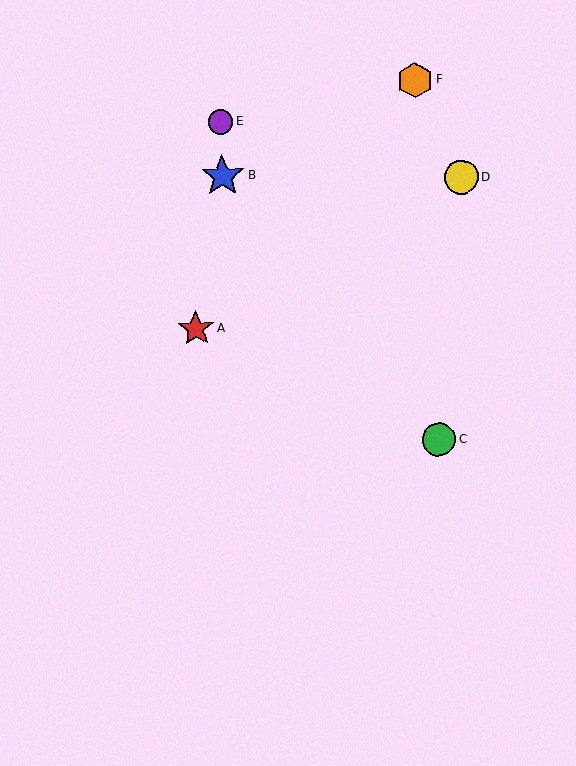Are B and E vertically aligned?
Yes, both are at x≈223.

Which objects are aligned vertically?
Objects B, E are aligned vertically.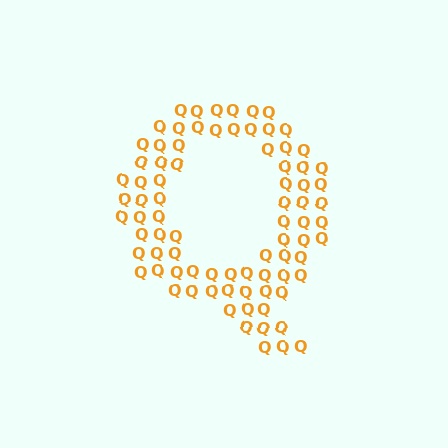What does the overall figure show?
The overall figure shows the letter Q.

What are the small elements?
The small elements are letter Q's.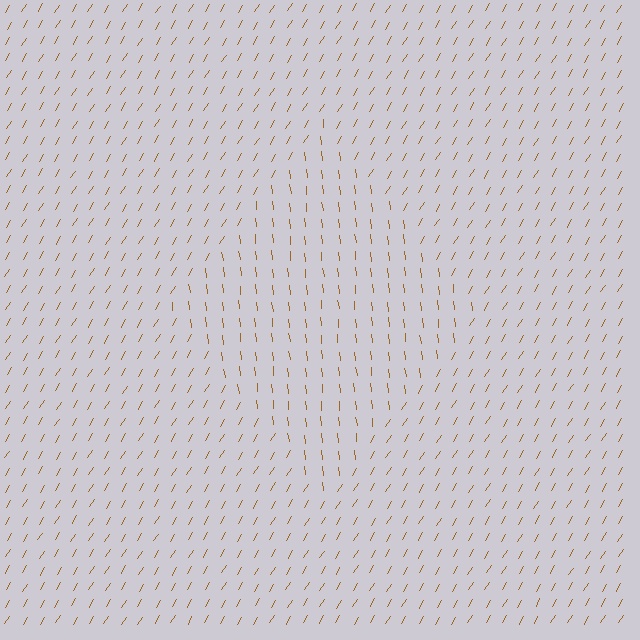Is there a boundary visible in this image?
Yes, there is a texture boundary formed by a change in line orientation.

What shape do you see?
I see a diamond.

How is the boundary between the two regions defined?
The boundary is defined purely by a change in line orientation (approximately 38 degrees difference). All lines are the same color and thickness.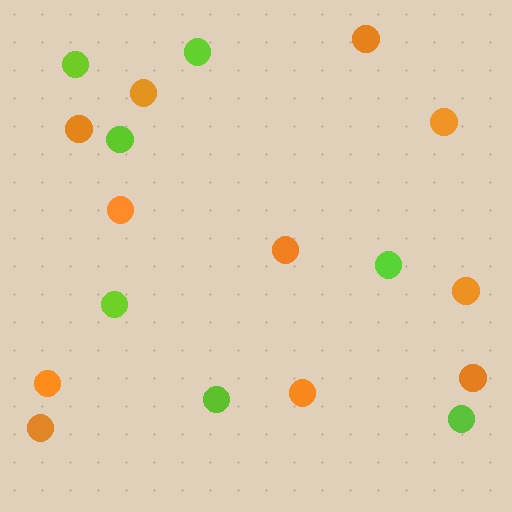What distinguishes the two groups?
There are 2 groups: one group of lime circles (7) and one group of orange circles (11).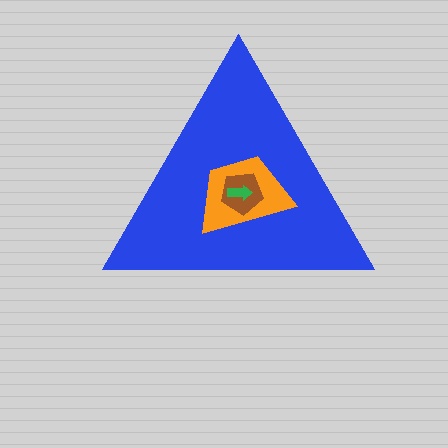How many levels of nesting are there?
4.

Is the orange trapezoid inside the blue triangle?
Yes.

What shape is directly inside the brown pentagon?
The green arrow.